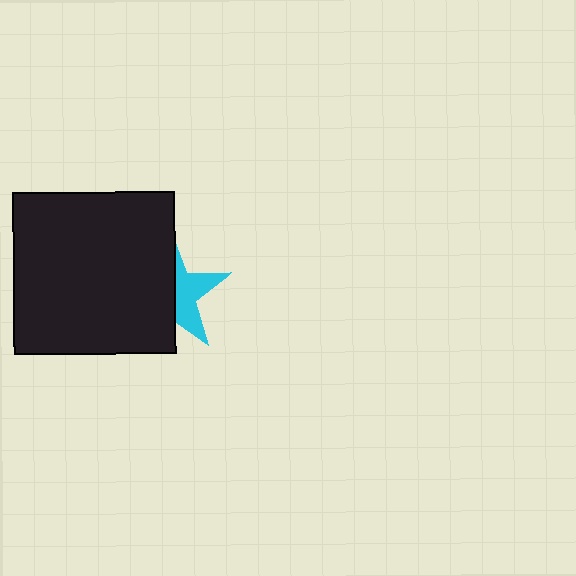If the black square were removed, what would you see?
You would see the complete cyan star.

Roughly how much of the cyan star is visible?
A small part of it is visible (roughly 42%).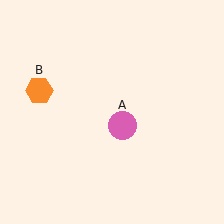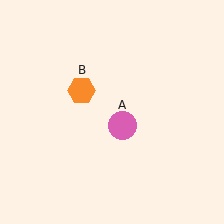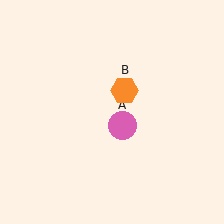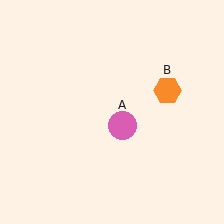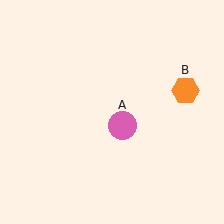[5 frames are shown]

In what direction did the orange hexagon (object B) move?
The orange hexagon (object B) moved right.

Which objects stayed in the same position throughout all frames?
Pink circle (object A) remained stationary.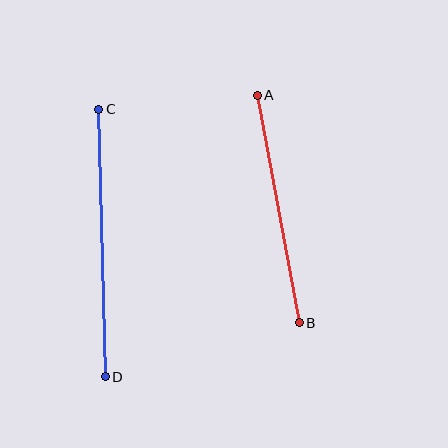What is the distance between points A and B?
The distance is approximately 231 pixels.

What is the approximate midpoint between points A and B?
The midpoint is at approximately (278, 209) pixels.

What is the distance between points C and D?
The distance is approximately 268 pixels.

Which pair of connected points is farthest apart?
Points C and D are farthest apart.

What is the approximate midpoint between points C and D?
The midpoint is at approximately (102, 243) pixels.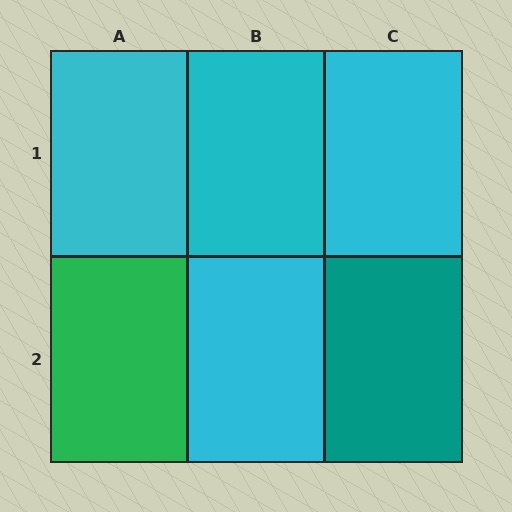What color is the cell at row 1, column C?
Cyan.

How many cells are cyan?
4 cells are cyan.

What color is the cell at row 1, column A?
Cyan.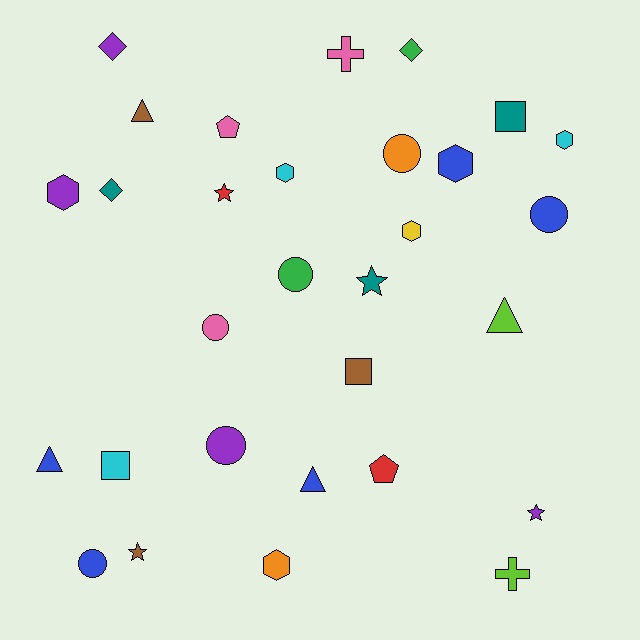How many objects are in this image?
There are 30 objects.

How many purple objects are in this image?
There are 4 purple objects.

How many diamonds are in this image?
There are 3 diamonds.